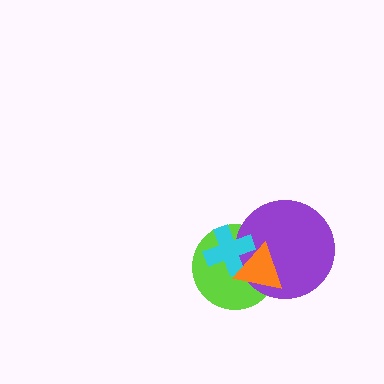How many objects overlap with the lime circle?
3 objects overlap with the lime circle.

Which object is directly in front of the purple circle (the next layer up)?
The cyan cross is directly in front of the purple circle.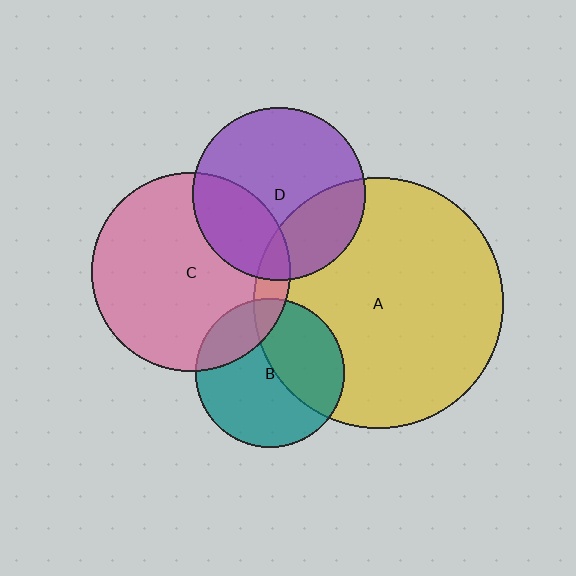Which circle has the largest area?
Circle A (yellow).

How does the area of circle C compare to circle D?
Approximately 1.3 times.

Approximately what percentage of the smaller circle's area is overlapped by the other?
Approximately 20%.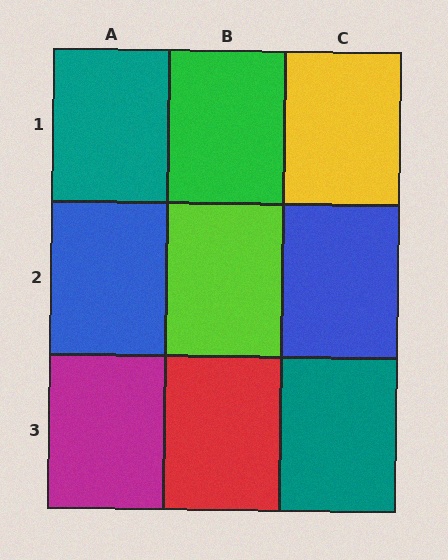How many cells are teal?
2 cells are teal.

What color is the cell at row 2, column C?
Blue.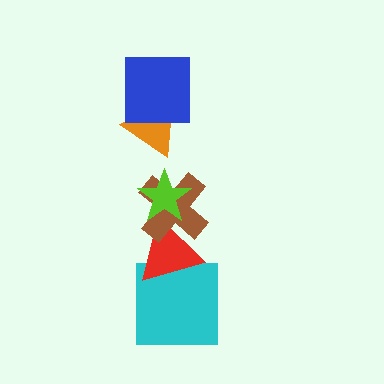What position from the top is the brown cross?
The brown cross is 4th from the top.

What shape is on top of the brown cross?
The lime star is on top of the brown cross.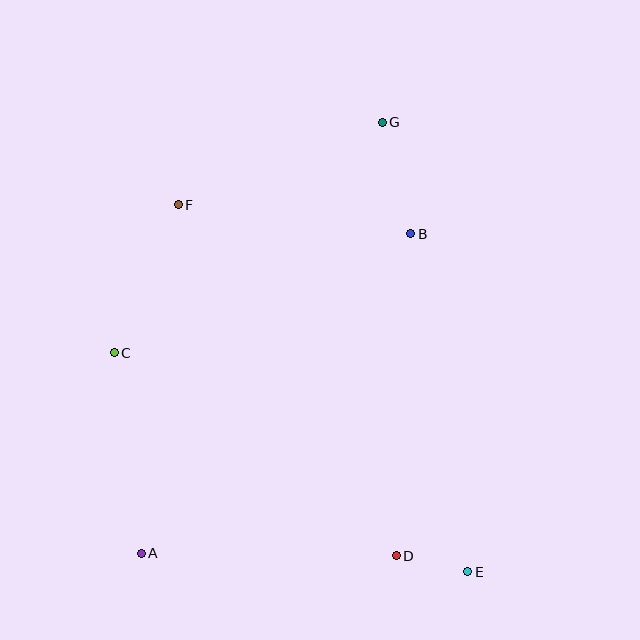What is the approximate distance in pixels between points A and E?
The distance between A and E is approximately 327 pixels.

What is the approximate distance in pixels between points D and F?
The distance between D and F is approximately 413 pixels.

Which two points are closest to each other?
Points D and E are closest to each other.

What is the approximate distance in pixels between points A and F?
The distance between A and F is approximately 350 pixels.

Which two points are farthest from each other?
Points A and G are farthest from each other.